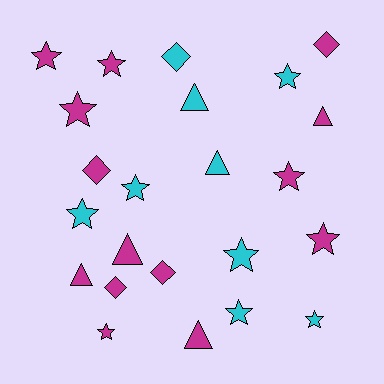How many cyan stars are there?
There are 6 cyan stars.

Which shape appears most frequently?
Star, with 12 objects.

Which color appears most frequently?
Magenta, with 14 objects.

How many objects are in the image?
There are 23 objects.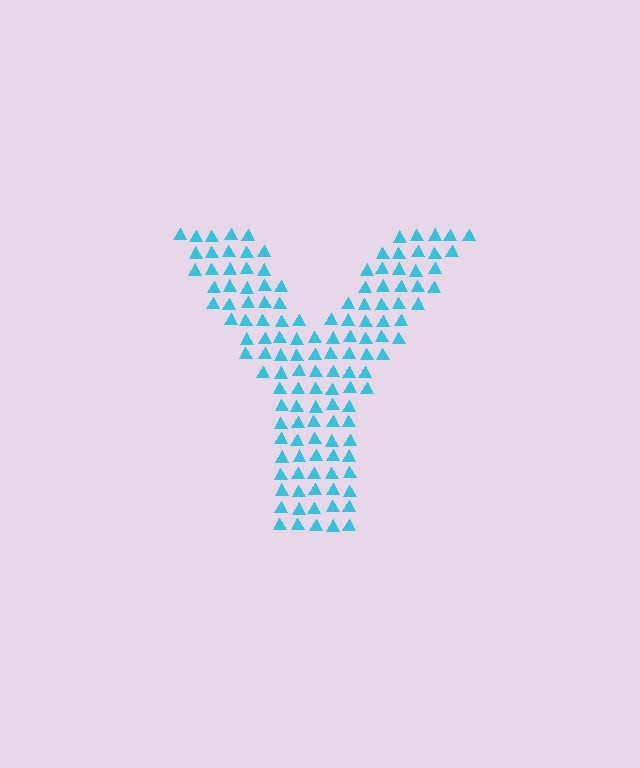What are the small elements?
The small elements are triangles.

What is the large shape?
The large shape is the letter Y.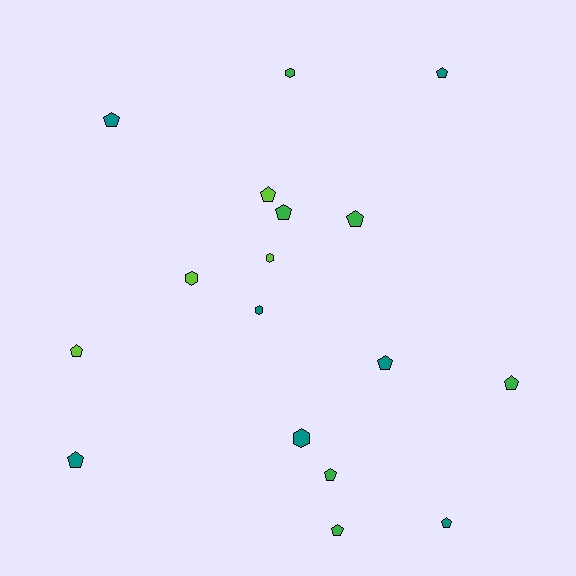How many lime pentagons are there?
There are 2 lime pentagons.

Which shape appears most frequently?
Pentagon, with 12 objects.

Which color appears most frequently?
Teal, with 7 objects.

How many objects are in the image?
There are 17 objects.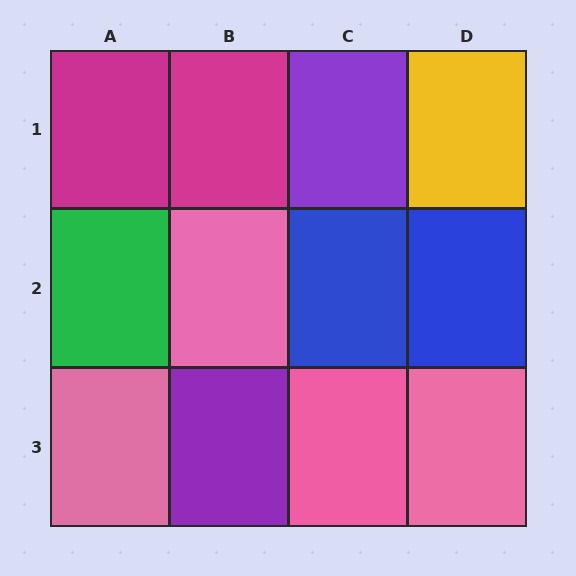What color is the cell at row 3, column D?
Pink.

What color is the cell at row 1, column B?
Magenta.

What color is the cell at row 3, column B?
Purple.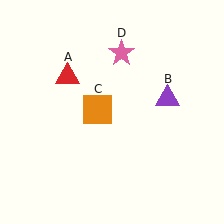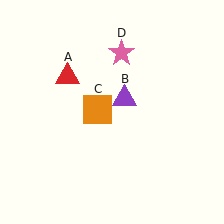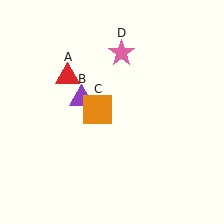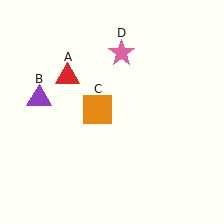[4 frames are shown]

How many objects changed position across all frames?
1 object changed position: purple triangle (object B).